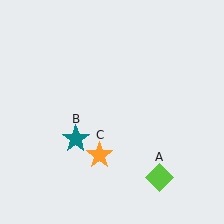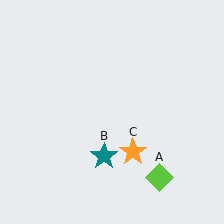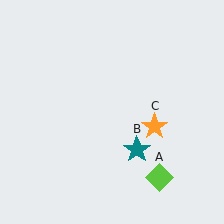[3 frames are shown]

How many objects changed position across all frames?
2 objects changed position: teal star (object B), orange star (object C).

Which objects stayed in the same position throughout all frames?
Lime diamond (object A) remained stationary.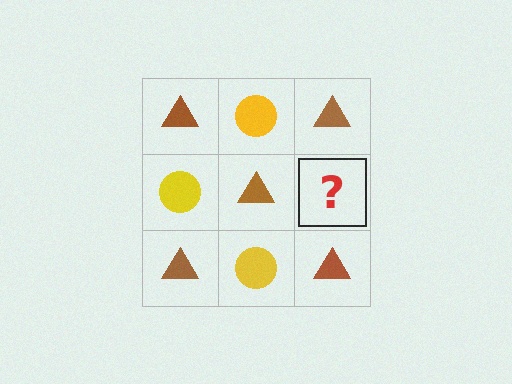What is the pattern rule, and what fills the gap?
The rule is that it alternates brown triangle and yellow circle in a checkerboard pattern. The gap should be filled with a yellow circle.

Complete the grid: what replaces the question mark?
The question mark should be replaced with a yellow circle.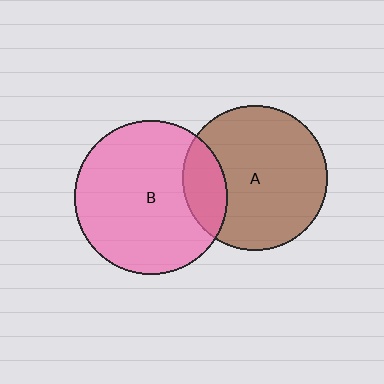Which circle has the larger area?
Circle B (pink).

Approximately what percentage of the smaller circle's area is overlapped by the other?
Approximately 20%.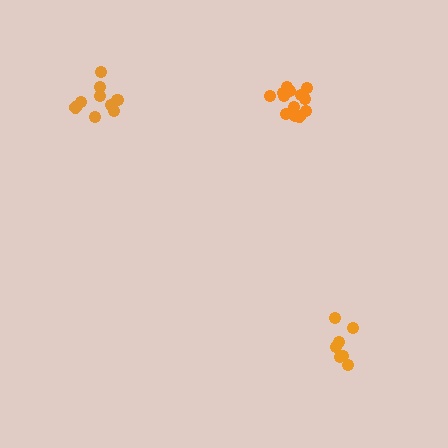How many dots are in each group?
Group 1: 13 dots, Group 2: 7 dots, Group 3: 9 dots (29 total).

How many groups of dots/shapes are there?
There are 3 groups.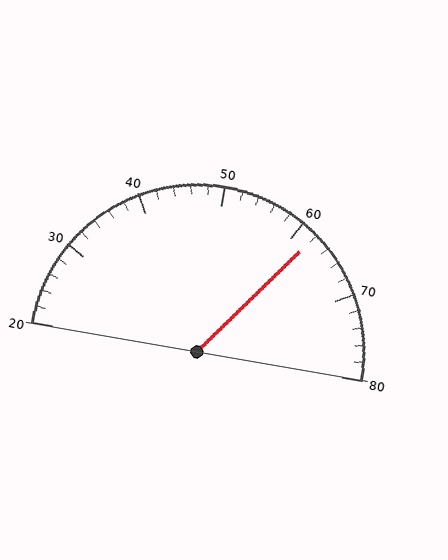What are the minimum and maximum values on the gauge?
The gauge ranges from 20 to 80.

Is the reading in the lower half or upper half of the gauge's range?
The reading is in the upper half of the range (20 to 80).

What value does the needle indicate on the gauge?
The needle indicates approximately 62.